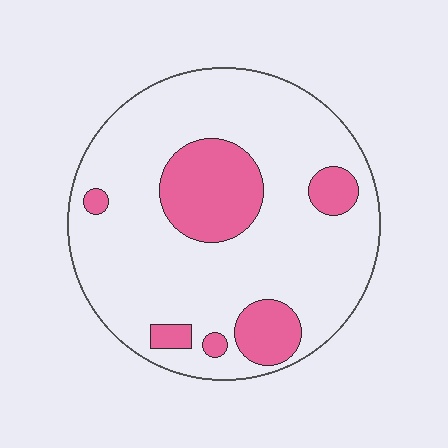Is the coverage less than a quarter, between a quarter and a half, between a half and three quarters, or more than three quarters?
Less than a quarter.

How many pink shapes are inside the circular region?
6.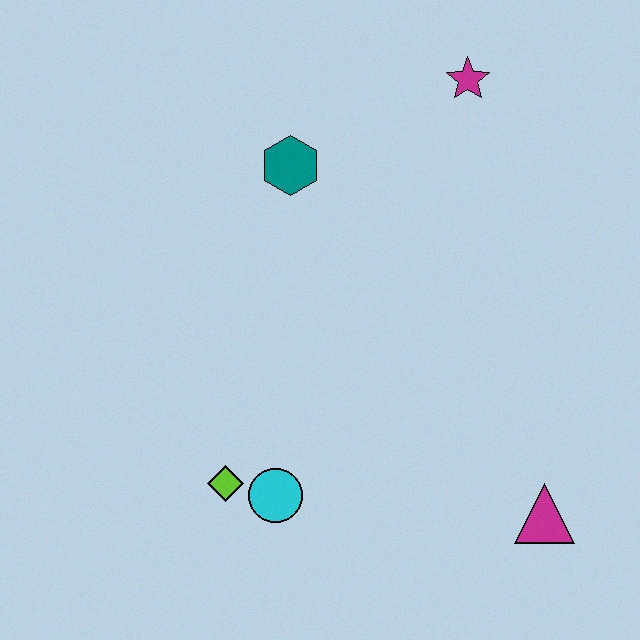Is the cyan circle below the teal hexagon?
Yes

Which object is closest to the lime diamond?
The cyan circle is closest to the lime diamond.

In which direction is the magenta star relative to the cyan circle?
The magenta star is above the cyan circle.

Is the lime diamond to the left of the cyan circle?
Yes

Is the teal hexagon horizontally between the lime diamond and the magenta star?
Yes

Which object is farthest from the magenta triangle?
The magenta star is farthest from the magenta triangle.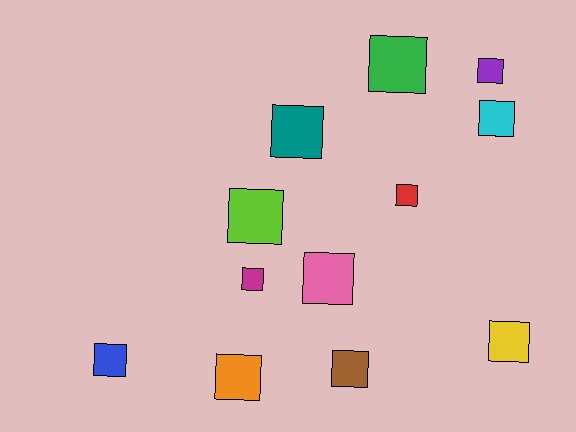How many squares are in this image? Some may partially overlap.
There are 12 squares.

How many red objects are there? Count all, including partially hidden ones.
There is 1 red object.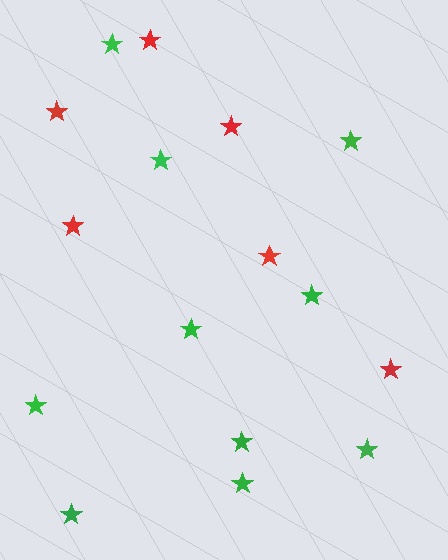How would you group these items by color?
There are 2 groups: one group of green stars (10) and one group of red stars (6).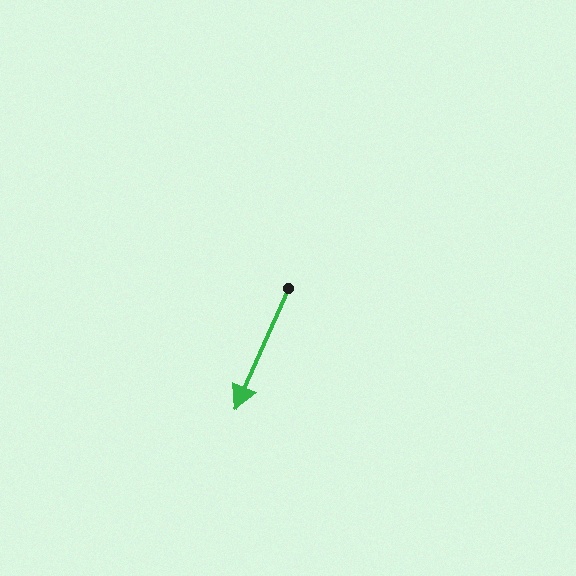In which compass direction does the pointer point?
Southwest.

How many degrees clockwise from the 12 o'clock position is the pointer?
Approximately 204 degrees.